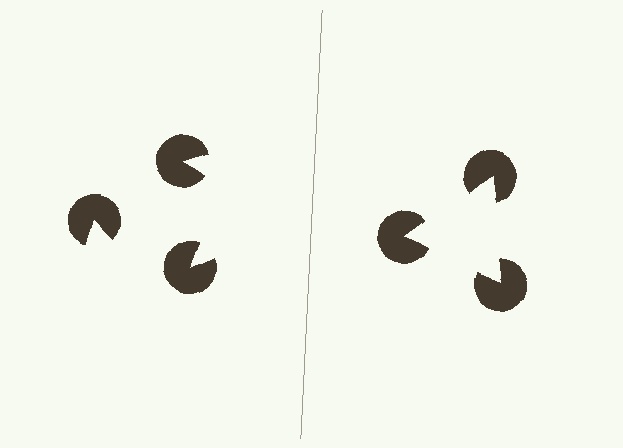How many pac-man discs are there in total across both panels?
6 — 3 on each side.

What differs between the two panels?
The pac-man discs are positioned identically on both sides; only the wedge orientations differ. On the right they align to a triangle; on the left they are misaligned.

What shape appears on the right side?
An illusory triangle.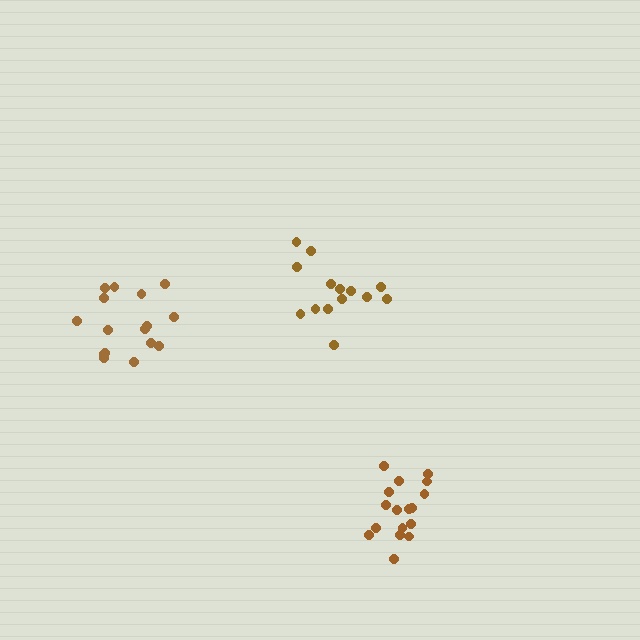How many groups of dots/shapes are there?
There are 3 groups.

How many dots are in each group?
Group 1: 17 dots, Group 2: 14 dots, Group 3: 16 dots (47 total).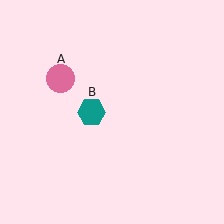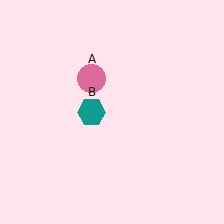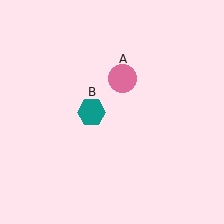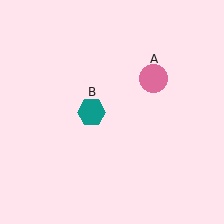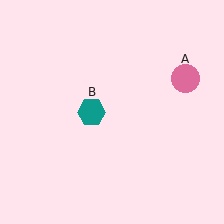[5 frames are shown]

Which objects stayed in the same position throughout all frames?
Teal hexagon (object B) remained stationary.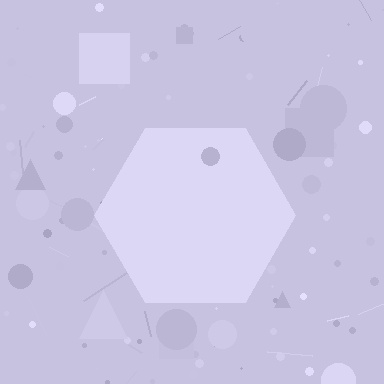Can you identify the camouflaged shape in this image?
The camouflaged shape is a hexagon.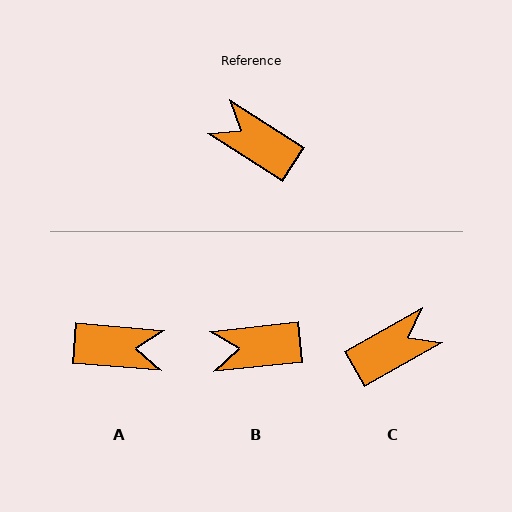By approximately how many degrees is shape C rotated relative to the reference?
Approximately 118 degrees clockwise.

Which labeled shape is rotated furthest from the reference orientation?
A, about 152 degrees away.